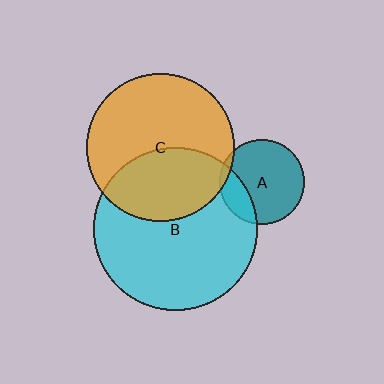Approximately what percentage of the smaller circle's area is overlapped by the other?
Approximately 40%.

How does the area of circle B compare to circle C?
Approximately 1.2 times.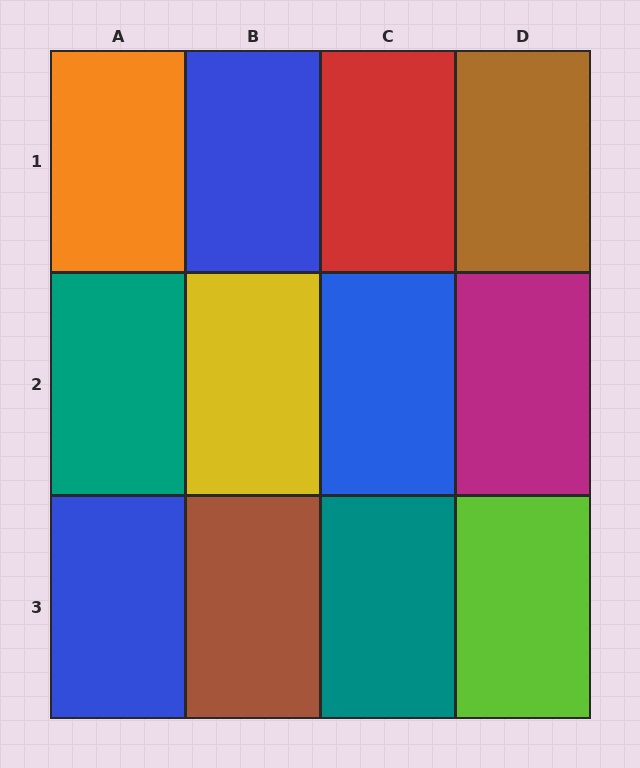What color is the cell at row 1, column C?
Red.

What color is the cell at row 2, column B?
Yellow.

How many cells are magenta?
1 cell is magenta.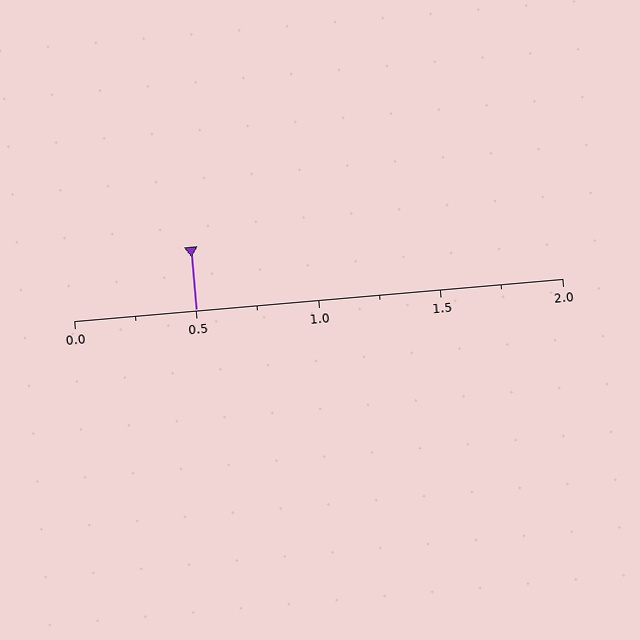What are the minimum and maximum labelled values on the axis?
The axis runs from 0.0 to 2.0.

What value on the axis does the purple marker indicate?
The marker indicates approximately 0.5.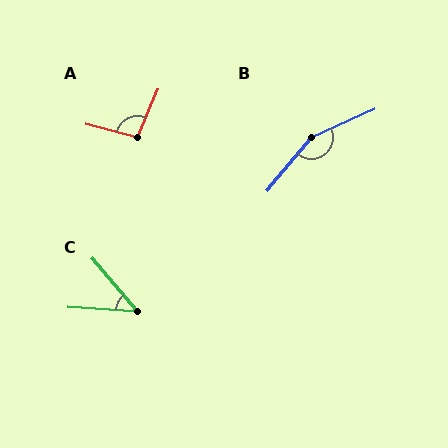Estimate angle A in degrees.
Approximately 99 degrees.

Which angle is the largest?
B, at approximately 155 degrees.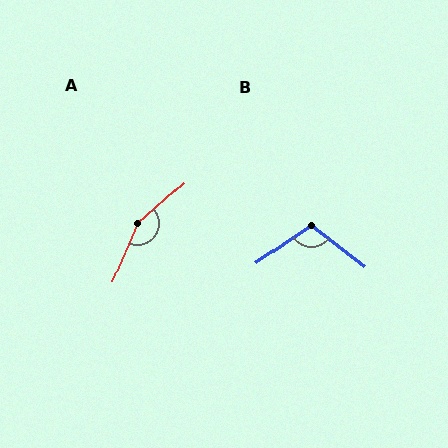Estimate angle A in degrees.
Approximately 153 degrees.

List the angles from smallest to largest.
B (108°), A (153°).